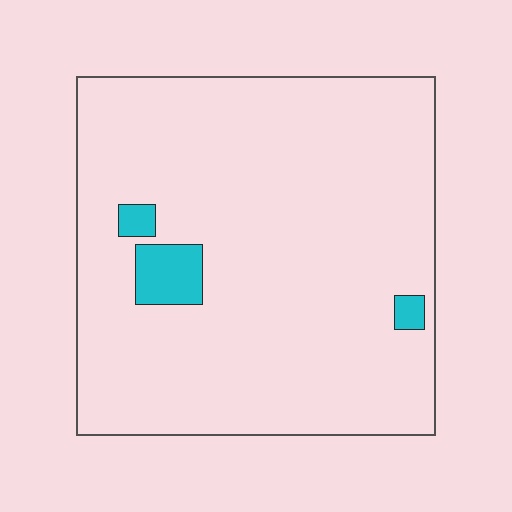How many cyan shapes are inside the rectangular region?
3.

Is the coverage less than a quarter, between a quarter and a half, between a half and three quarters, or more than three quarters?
Less than a quarter.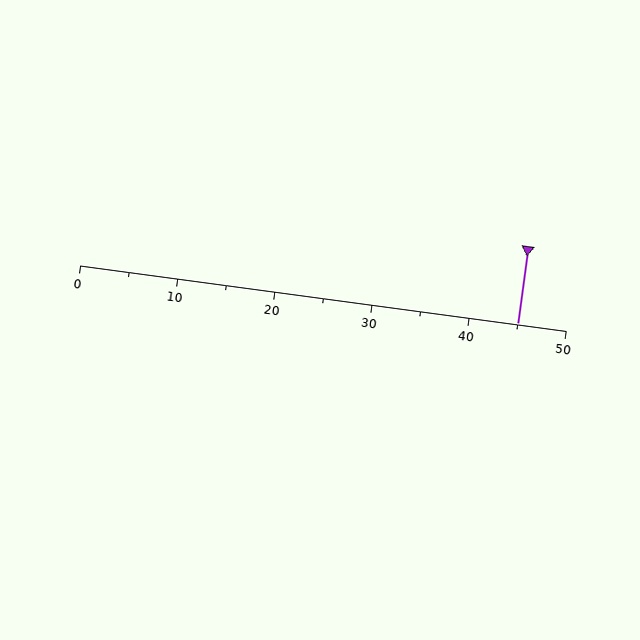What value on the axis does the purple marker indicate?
The marker indicates approximately 45.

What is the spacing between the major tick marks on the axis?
The major ticks are spaced 10 apart.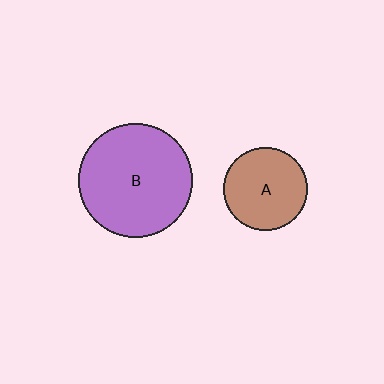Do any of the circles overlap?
No, none of the circles overlap.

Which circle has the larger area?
Circle B (purple).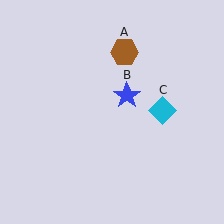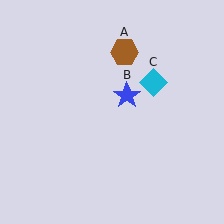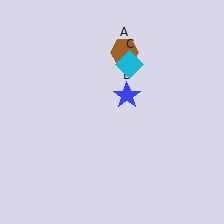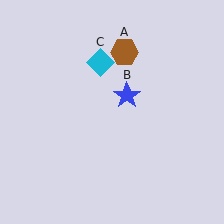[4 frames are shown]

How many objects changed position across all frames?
1 object changed position: cyan diamond (object C).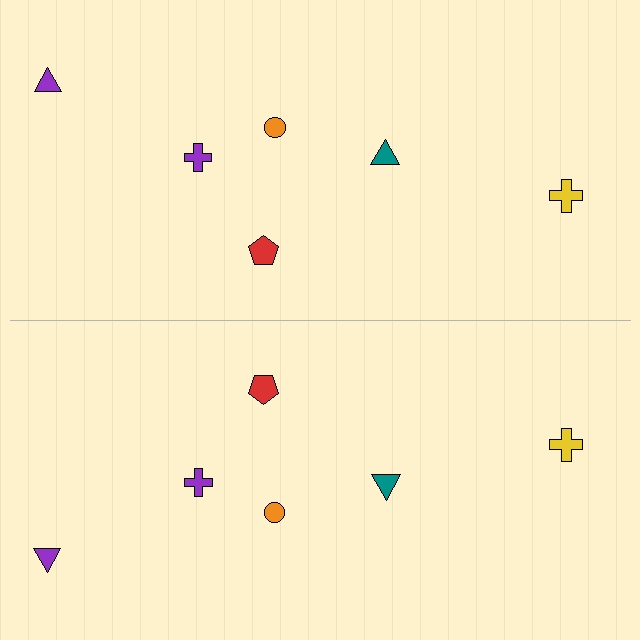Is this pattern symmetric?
Yes, this pattern has bilateral (reflection) symmetry.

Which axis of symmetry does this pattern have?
The pattern has a horizontal axis of symmetry running through the center of the image.